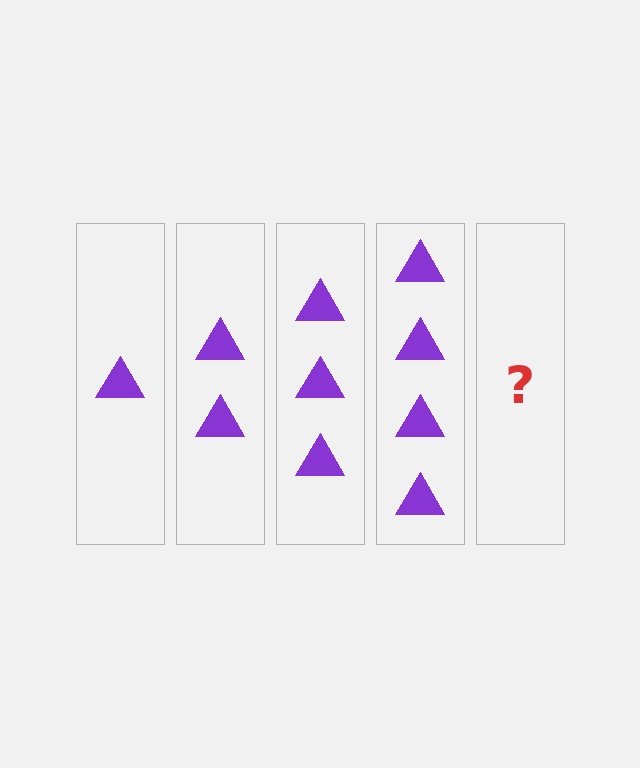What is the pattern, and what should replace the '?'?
The pattern is that each step adds one more triangle. The '?' should be 5 triangles.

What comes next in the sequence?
The next element should be 5 triangles.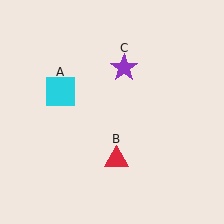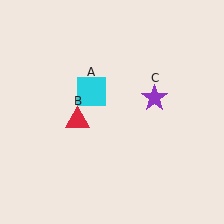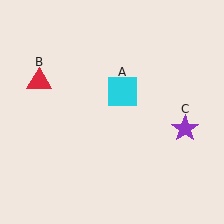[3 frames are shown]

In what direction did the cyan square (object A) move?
The cyan square (object A) moved right.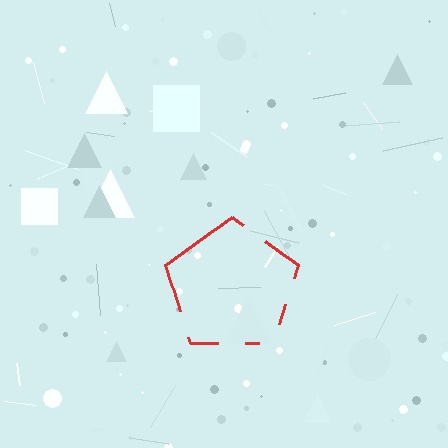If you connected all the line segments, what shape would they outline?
They would outline a pentagon.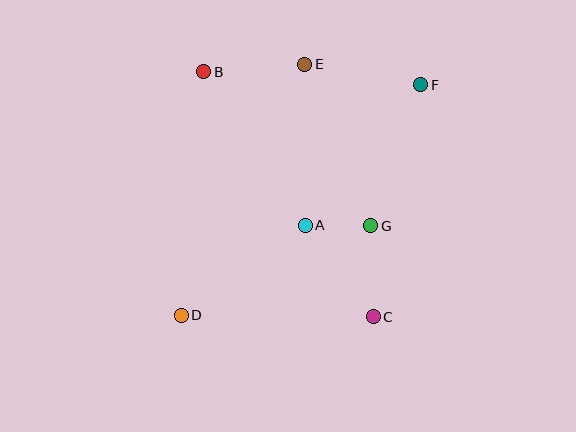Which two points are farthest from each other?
Points D and F are farthest from each other.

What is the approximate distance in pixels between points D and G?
The distance between D and G is approximately 209 pixels.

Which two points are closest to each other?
Points A and G are closest to each other.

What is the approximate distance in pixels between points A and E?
The distance between A and E is approximately 161 pixels.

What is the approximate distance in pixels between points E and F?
The distance between E and F is approximately 118 pixels.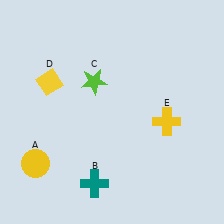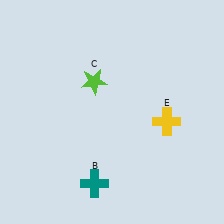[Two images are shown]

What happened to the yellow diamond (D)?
The yellow diamond (D) was removed in Image 2. It was in the top-left area of Image 1.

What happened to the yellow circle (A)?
The yellow circle (A) was removed in Image 2. It was in the bottom-left area of Image 1.